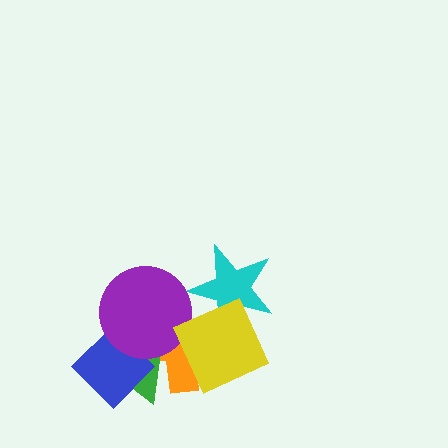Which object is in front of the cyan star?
The yellow square is in front of the cyan star.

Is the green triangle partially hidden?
Yes, it is partially covered by another shape.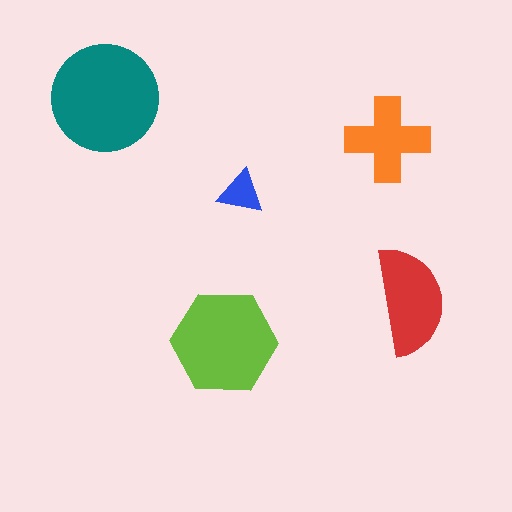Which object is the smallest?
The blue triangle.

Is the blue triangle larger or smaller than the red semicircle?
Smaller.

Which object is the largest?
The teal circle.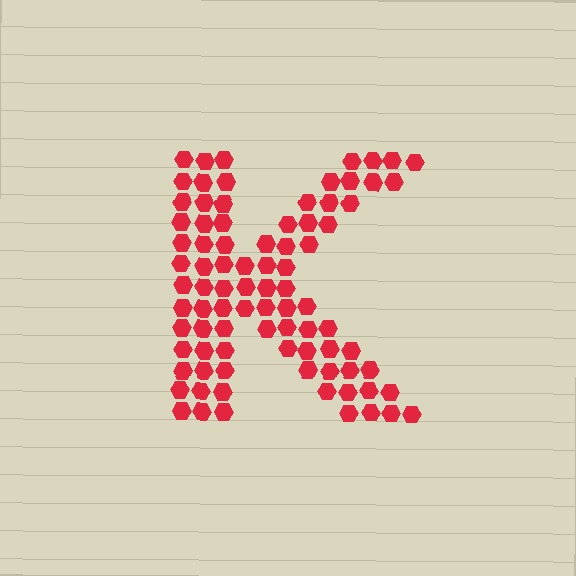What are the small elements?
The small elements are hexagons.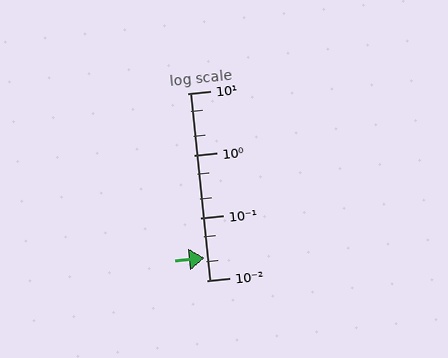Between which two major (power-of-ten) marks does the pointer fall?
The pointer is between 0.01 and 0.1.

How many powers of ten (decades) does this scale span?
The scale spans 3 decades, from 0.01 to 10.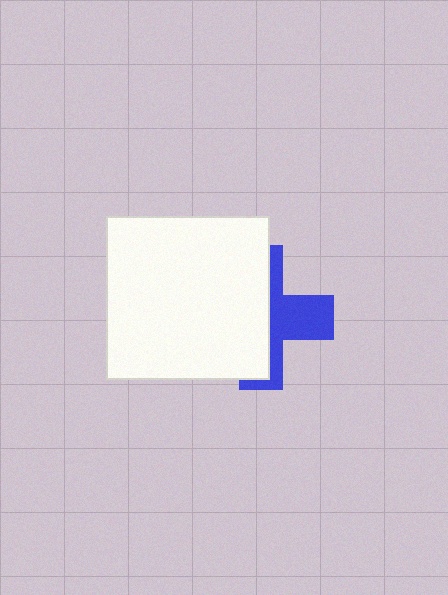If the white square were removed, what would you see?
You would see the complete blue cross.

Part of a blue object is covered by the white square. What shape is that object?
It is a cross.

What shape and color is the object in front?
The object in front is a white square.